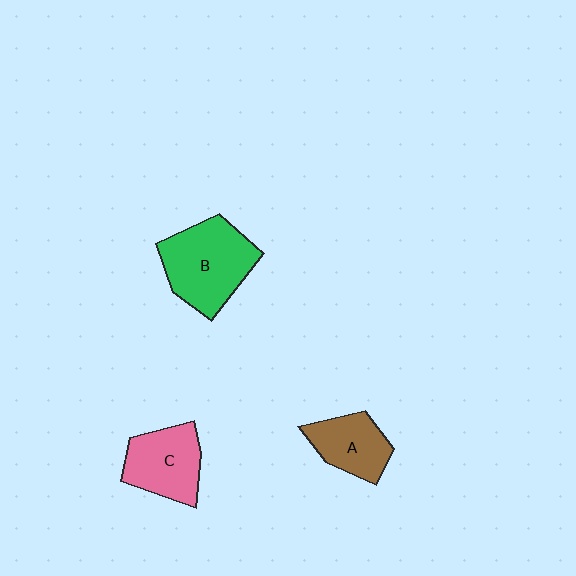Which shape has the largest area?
Shape B (green).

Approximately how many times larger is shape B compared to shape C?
Approximately 1.4 times.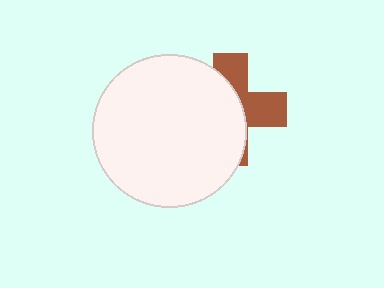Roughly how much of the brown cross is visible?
A small part of it is visible (roughly 40%).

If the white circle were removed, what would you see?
You would see the complete brown cross.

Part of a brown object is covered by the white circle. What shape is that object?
It is a cross.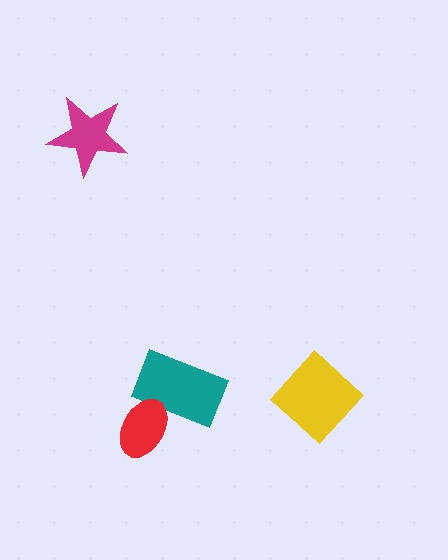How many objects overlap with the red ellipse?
1 object overlaps with the red ellipse.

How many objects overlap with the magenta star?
0 objects overlap with the magenta star.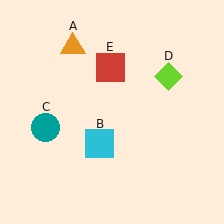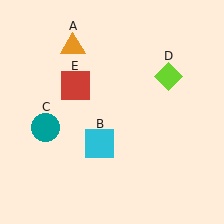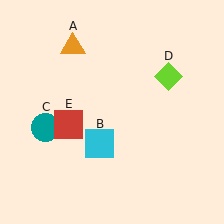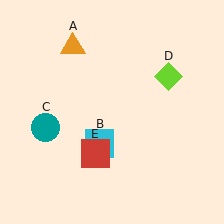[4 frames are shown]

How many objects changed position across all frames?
1 object changed position: red square (object E).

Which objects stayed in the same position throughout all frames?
Orange triangle (object A) and cyan square (object B) and teal circle (object C) and lime diamond (object D) remained stationary.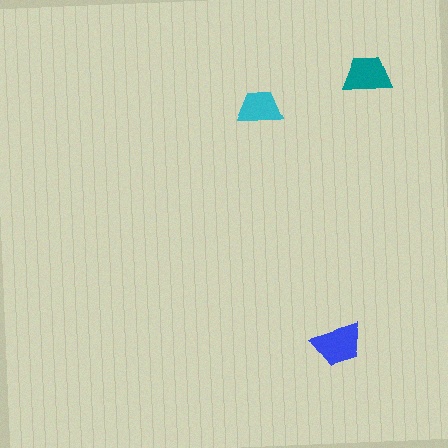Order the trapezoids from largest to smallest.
the blue one, the teal one, the cyan one.